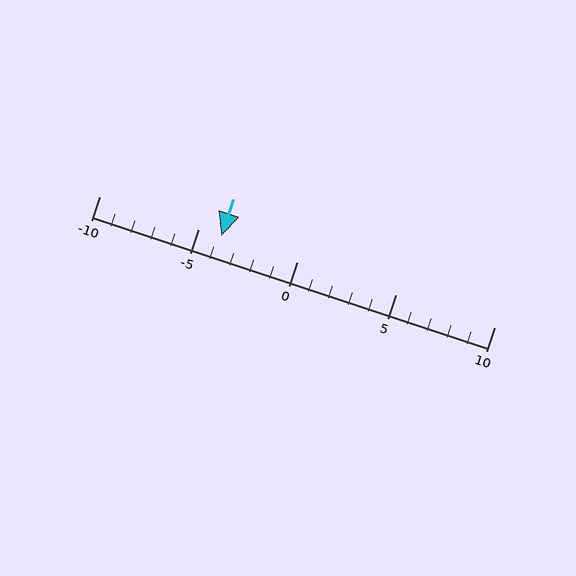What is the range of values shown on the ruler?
The ruler shows values from -10 to 10.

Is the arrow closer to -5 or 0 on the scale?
The arrow is closer to -5.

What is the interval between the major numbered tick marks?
The major tick marks are spaced 5 units apart.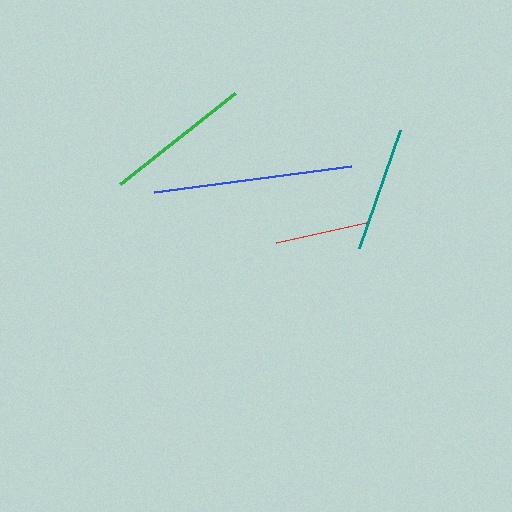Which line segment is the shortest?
The red line is the shortest at approximately 93 pixels.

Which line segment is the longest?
The blue line is the longest at approximately 199 pixels.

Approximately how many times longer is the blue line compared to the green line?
The blue line is approximately 1.4 times the length of the green line.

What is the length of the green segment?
The green segment is approximately 147 pixels long.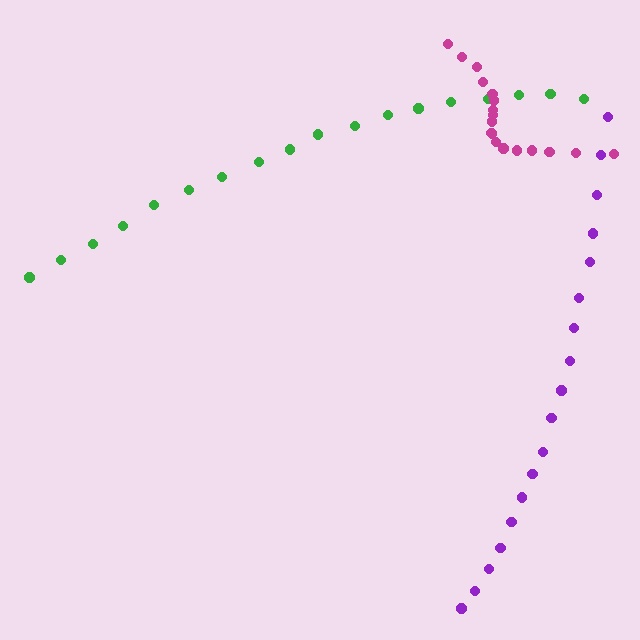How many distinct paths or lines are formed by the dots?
There are 3 distinct paths.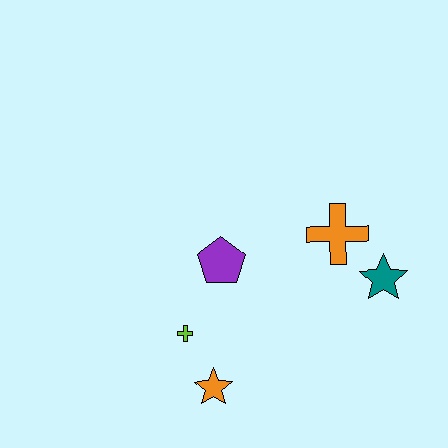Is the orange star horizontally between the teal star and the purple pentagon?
No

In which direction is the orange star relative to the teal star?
The orange star is to the left of the teal star.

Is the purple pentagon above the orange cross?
No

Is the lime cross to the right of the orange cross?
No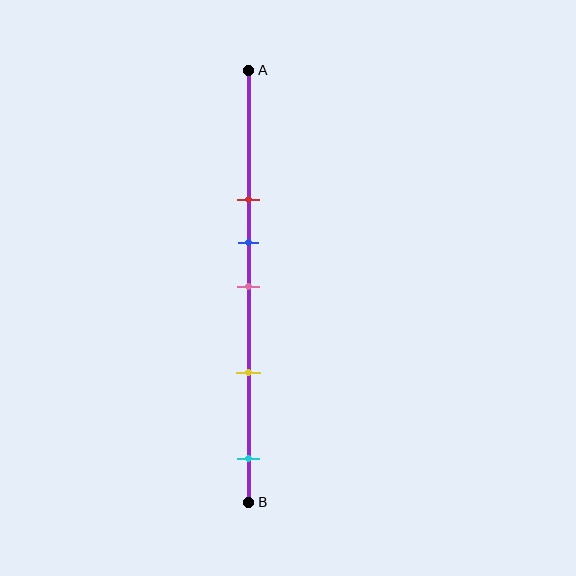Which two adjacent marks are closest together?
The blue and pink marks are the closest adjacent pair.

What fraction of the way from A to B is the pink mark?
The pink mark is approximately 50% (0.5) of the way from A to B.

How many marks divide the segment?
There are 5 marks dividing the segment.